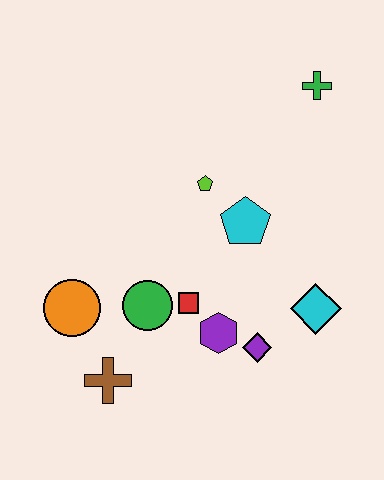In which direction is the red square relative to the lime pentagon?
The red square is below the lime pentagon.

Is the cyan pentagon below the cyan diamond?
No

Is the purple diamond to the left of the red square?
No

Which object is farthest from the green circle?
The green cross is farthest from the green circle.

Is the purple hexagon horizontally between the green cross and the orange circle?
Yes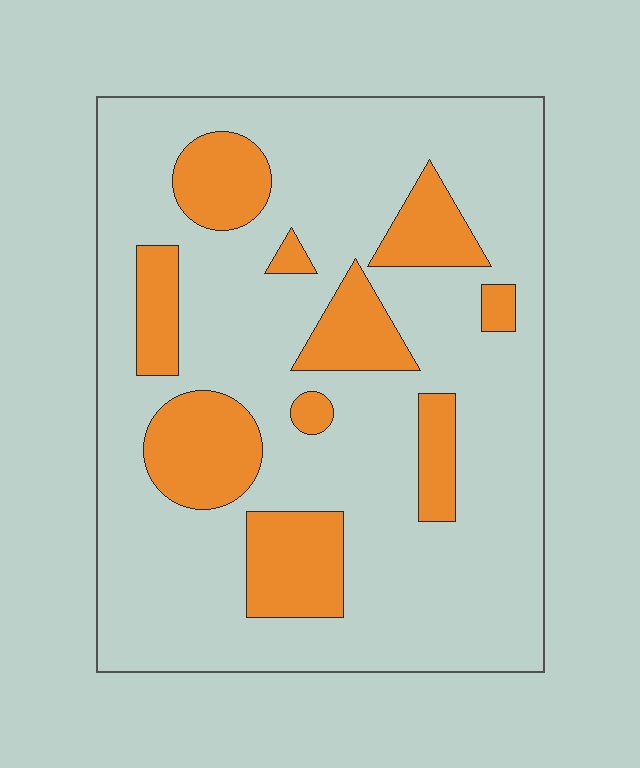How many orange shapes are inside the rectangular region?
10.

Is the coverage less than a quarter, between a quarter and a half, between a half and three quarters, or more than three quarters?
Less than a quarter.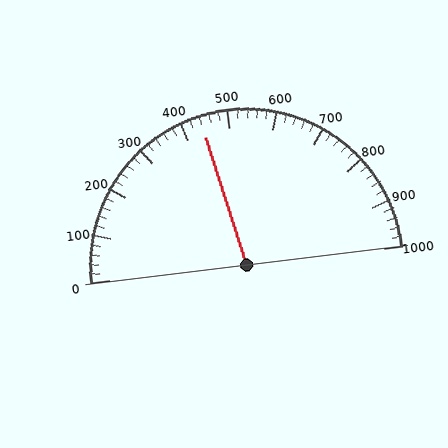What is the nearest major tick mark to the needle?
The nearest major tick mark is 400.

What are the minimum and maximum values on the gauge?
The gauge ranges from 0 to 1000.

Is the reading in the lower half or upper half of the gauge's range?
The reading is in the lower half of the range (0 to 1000).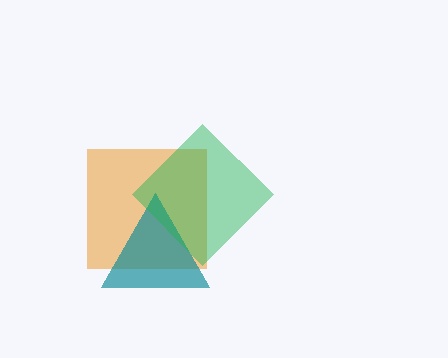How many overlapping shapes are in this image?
There are 3 overlapping shapes in the image.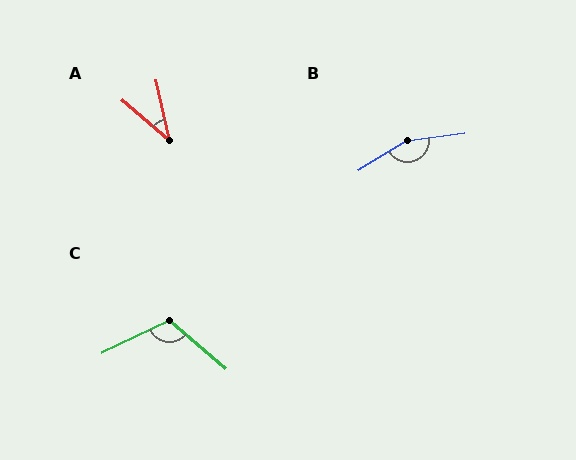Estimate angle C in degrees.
Approximately 114 degrees.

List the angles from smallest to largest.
A (38°), C (114°), B (155°).